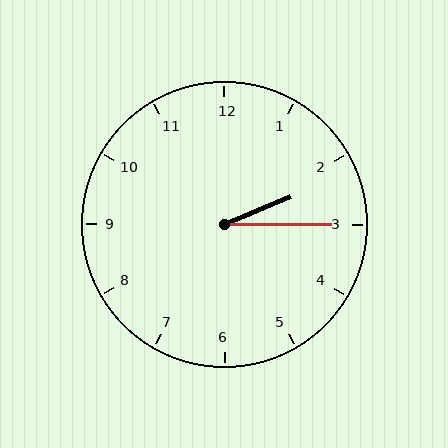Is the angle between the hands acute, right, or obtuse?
It is acute.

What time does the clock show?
2:15.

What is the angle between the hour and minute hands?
Approximately 22 degrees.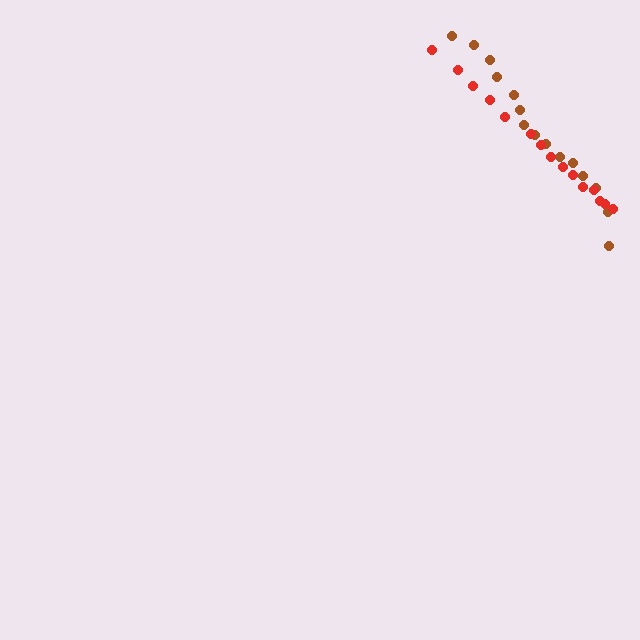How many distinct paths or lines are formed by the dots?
There are 2 distinct paths.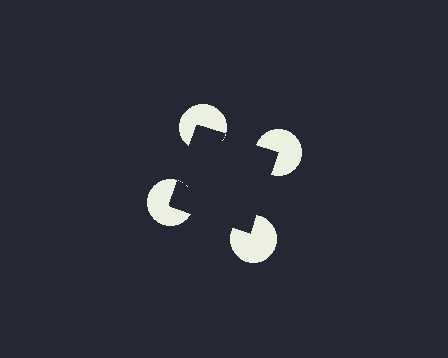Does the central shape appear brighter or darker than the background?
It typically appears slightly darker than the background, even though no actual brightness change is drawn.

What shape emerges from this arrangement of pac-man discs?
An illusory square — its edges are inferred from the aligned wedge cuts in the pac-man discs, not physically drawn.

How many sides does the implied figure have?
4 sides.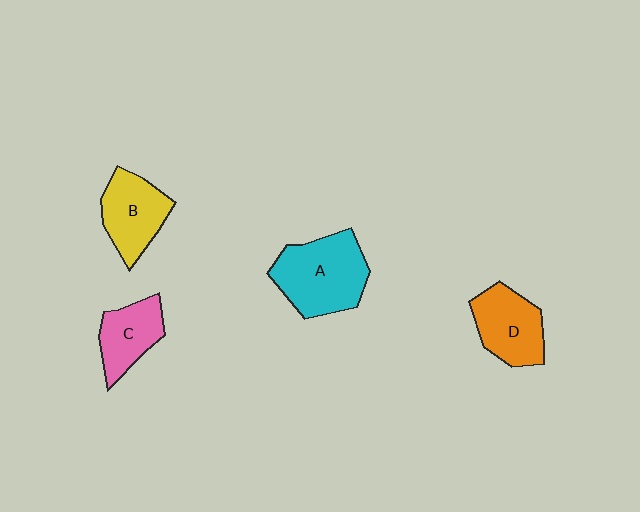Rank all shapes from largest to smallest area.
From largest to smallest: A (cyan), D (orange), B (yellow), C (pink).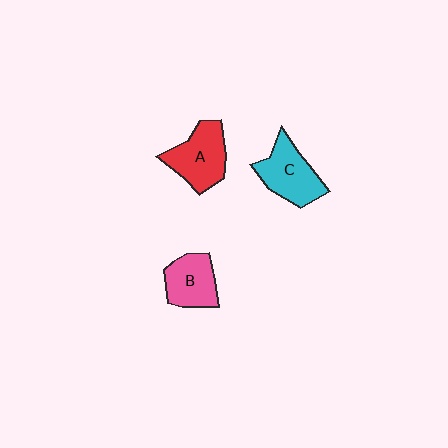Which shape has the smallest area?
Shape B (pink).